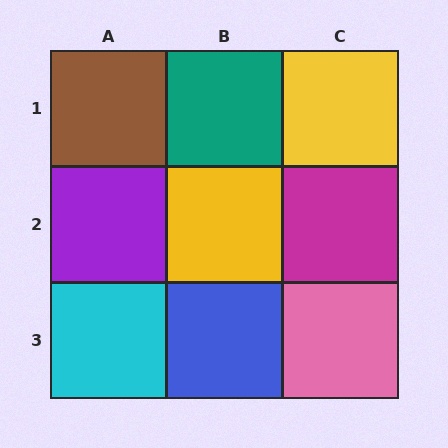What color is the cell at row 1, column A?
Brown.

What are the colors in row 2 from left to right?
Purple, yellow, magenta.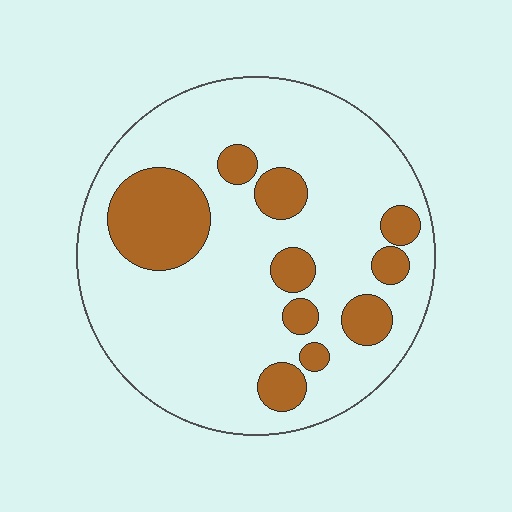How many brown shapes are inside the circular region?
10.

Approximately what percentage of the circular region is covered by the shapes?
Approximately 20%.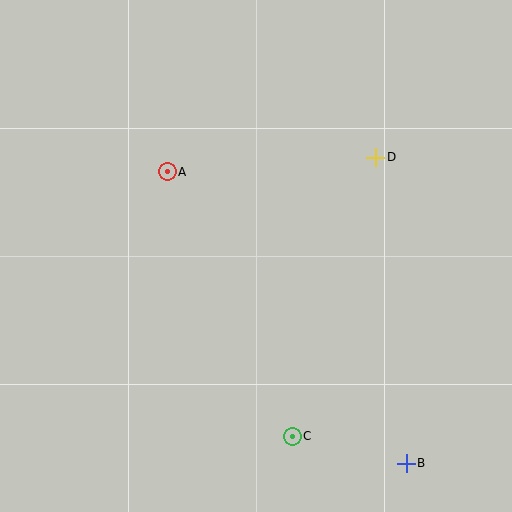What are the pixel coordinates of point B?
Point B is at (406, 463).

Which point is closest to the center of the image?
Point A at (167, 172) is closest to the center.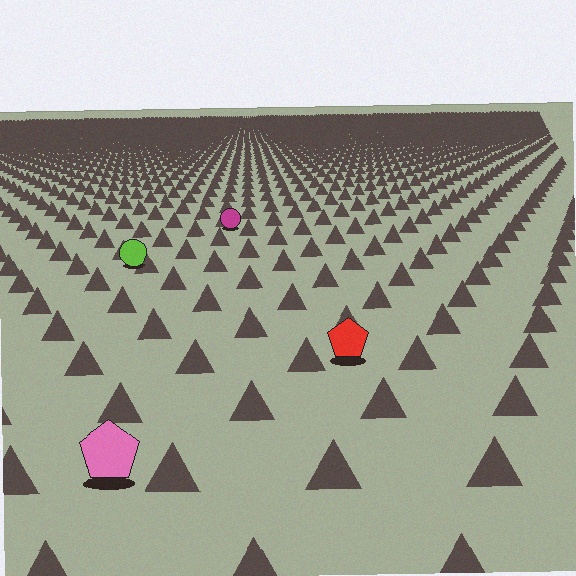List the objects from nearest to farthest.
From nearest to farthest: the pink pentagon, the red pentagon, the lime circle, the magenta circle.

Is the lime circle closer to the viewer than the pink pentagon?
No. The pink pentagon is closer — you can tell from the texture gradient: the ground texture is coarser near it.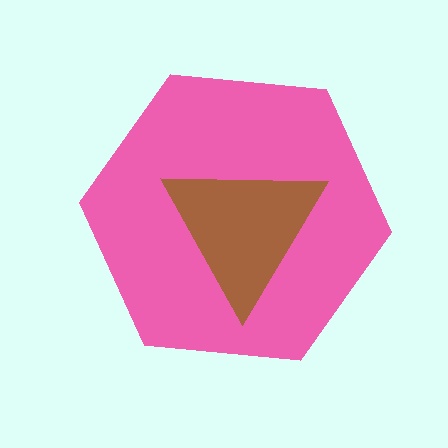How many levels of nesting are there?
2.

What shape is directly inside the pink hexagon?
The brown triangle.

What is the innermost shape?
The brown triangle.